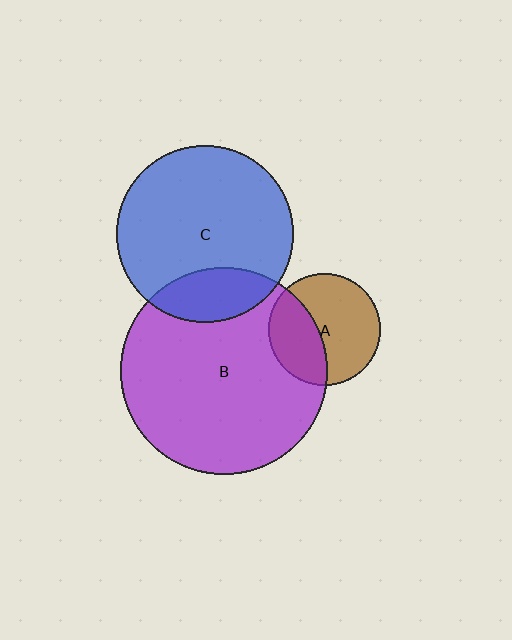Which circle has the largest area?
Circle B (purple).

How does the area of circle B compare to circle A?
Approximately 3.4 times.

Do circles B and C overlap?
Yes.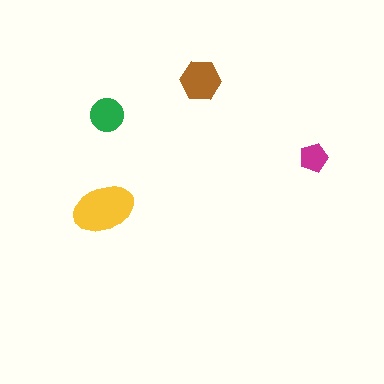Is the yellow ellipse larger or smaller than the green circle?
Larger.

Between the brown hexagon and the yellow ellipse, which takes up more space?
The yellow ellipse.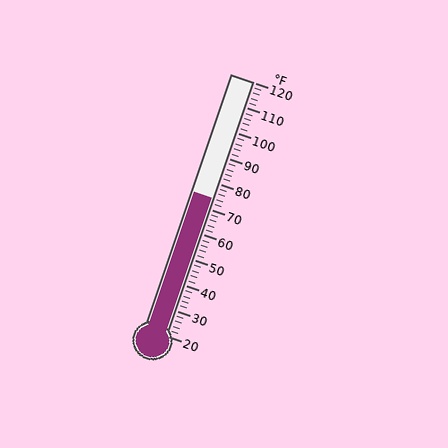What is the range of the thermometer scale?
The thermometer scale ranges from 20°F to 120°F.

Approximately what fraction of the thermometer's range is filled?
The thermometer is filled to approximately 55% of its range.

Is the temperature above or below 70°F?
The temperature is above 70°F.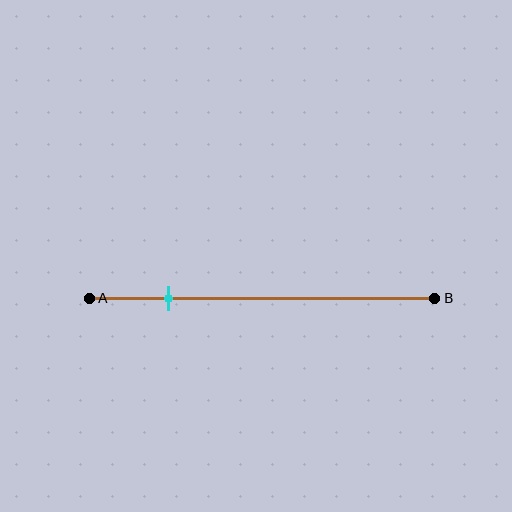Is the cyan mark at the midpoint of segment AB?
No, the mark is at about 25% from A, not at the 50% midpoint.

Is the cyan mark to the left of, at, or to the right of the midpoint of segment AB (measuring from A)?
The cyan mark is to the left of the midpoint of segment AB.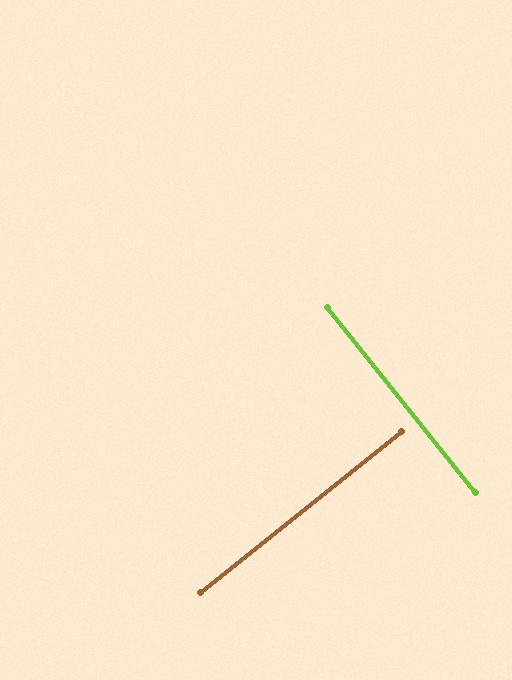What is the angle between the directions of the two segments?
Approximately 90 degrees.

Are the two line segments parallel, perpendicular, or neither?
Perpendicular — they meet at approximately 90°.